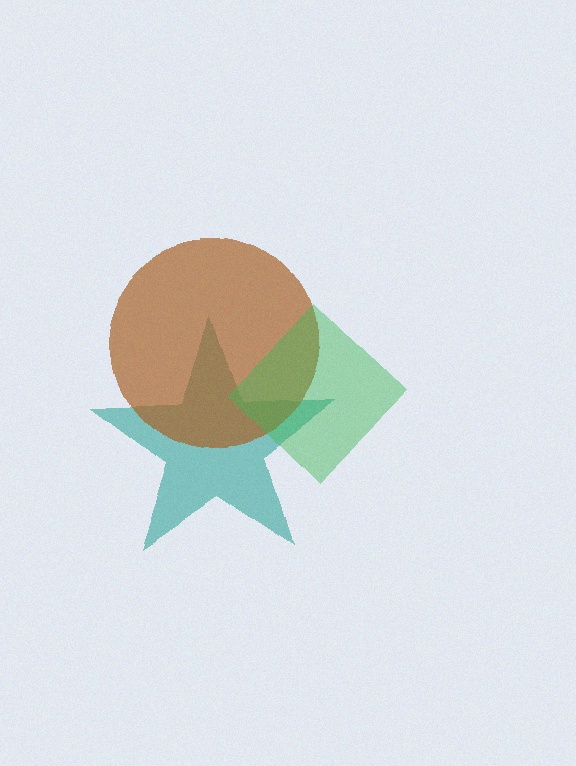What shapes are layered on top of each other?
The layered shapes are: a teal star, a brown circle, a green diamond.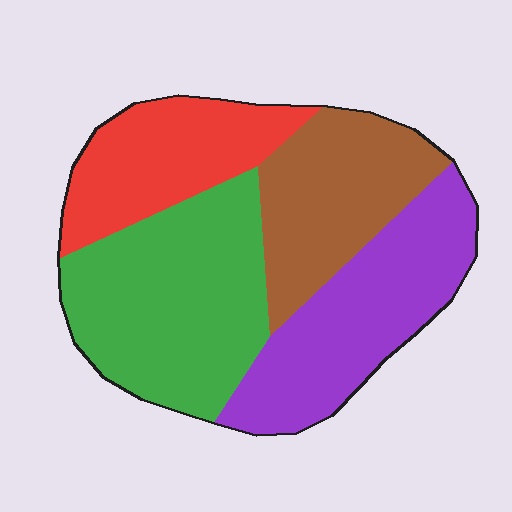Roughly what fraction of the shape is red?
Red takes up between a sixth and a third of the shape.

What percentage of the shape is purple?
Purple takes up about one quarter (1/4) of the shape.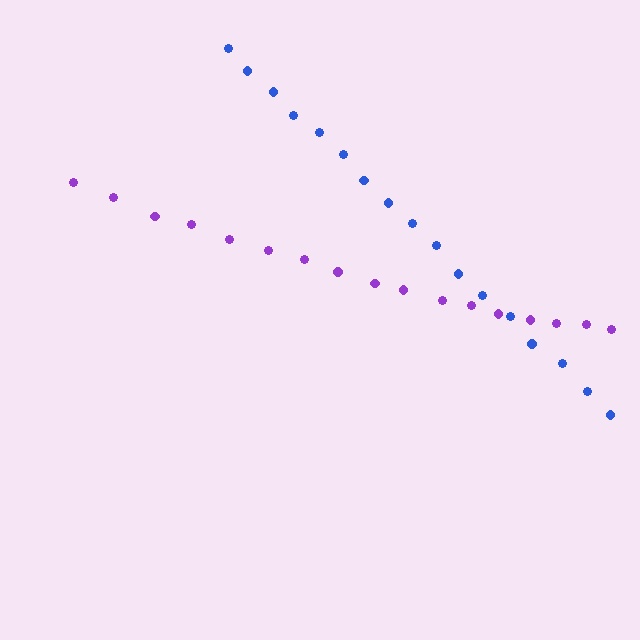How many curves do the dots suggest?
There are 2 distinct paths.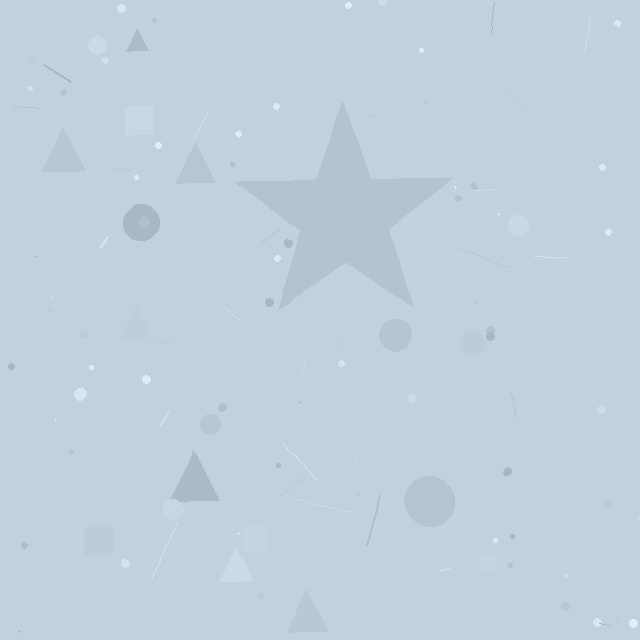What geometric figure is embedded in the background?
A star is embedded in the background.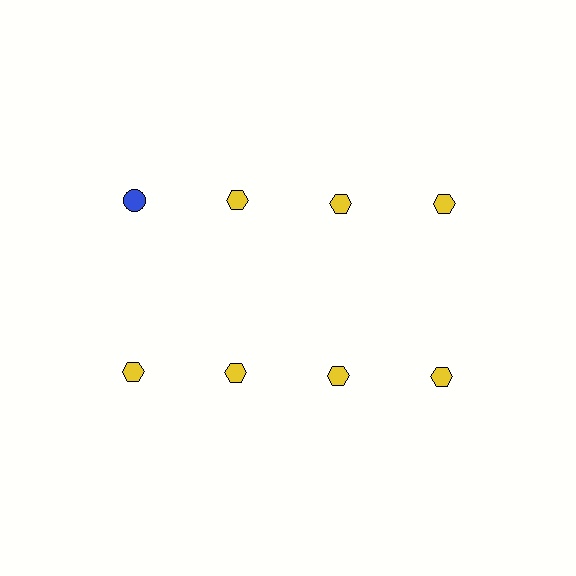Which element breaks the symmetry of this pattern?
The blue circle in the top row, leftmost column breaks the symmetry. All other shapes are yellow hexagons.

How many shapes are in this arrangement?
There are 8 shapes arranged in a grid pattern.